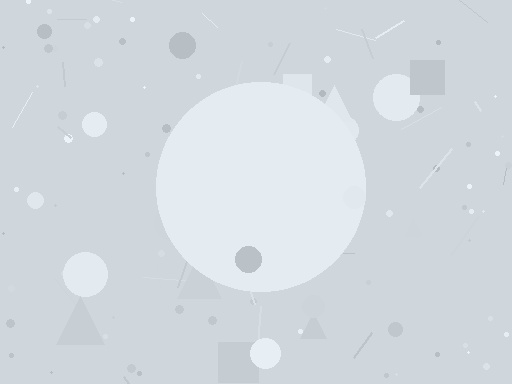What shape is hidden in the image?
A circle is hidden in the image.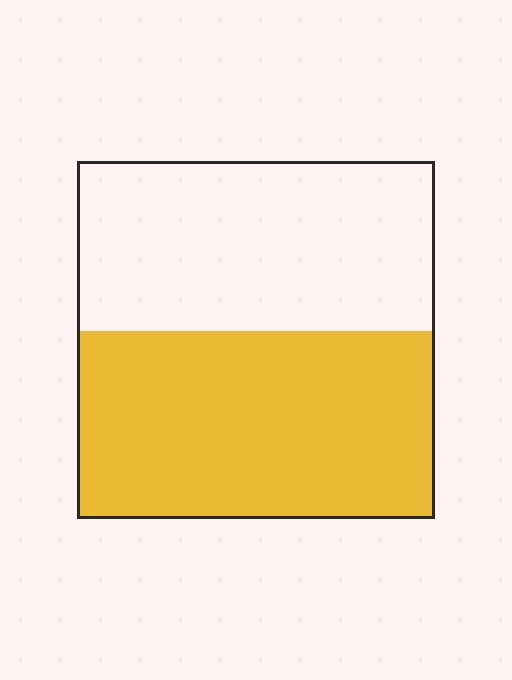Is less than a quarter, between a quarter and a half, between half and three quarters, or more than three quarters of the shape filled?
Between half and three quarters.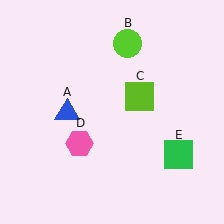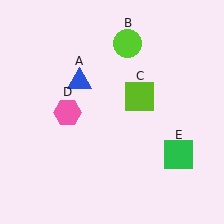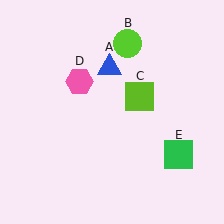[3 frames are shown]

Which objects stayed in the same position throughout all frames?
Lime circle (object B) and lime square (object C) and green square (object E) remained stationary.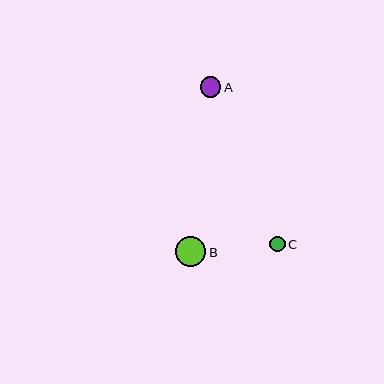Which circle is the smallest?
Circle C is the smallest with a size of approximately 15 pixels.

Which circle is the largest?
Circle B is the largest with a size of approximately 30 pixels.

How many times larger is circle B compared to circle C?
Circle B is approximately 2.0 times the size of circle C.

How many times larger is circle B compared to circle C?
Circle B is approximately 2.0 times the size of circle C.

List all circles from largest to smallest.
From largest to smallest: B, A, C.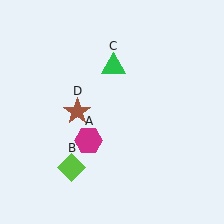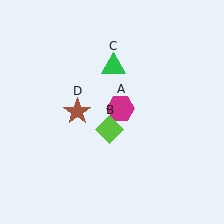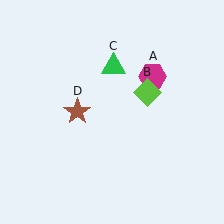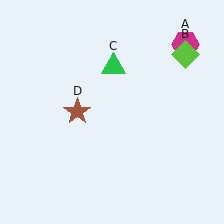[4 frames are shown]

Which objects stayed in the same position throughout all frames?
Green triangle (object C) and brown star (object D) remained stationary.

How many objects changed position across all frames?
2 objects changed position: magenta hexagon (object A), lime diamond (object B).